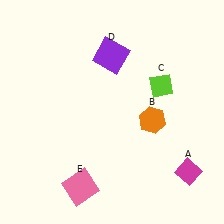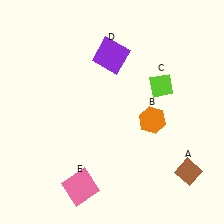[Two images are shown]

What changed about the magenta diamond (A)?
In Image 1, A is magenta. In Image 2, it changed to brown.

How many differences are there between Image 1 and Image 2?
There is 1 difference between the two images.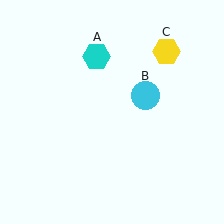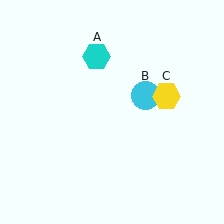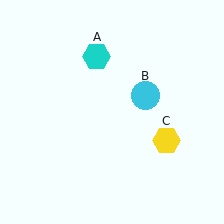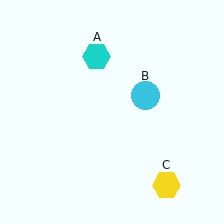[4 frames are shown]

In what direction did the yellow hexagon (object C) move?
The yellow hexagon (object C) moved down.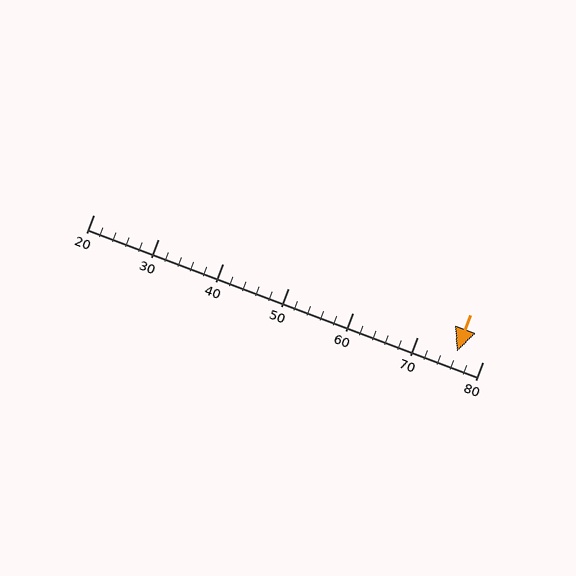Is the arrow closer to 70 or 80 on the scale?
The arrow is closer to 80.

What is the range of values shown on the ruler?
The ruler shows values from 20 to 80.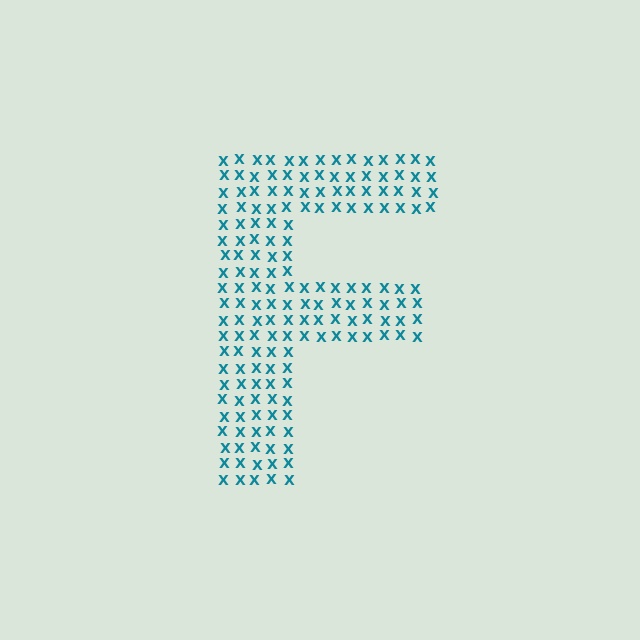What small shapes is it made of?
It is made of small letter X's.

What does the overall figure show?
The overall figure shows the letter F.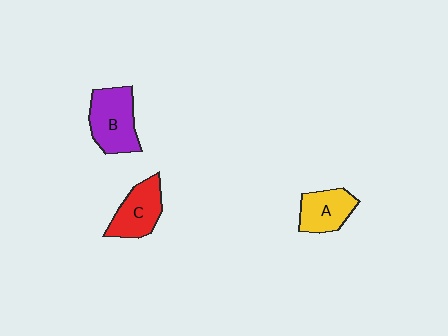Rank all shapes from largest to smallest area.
From largest to smallest: B (purple), C (red), A (yellow).